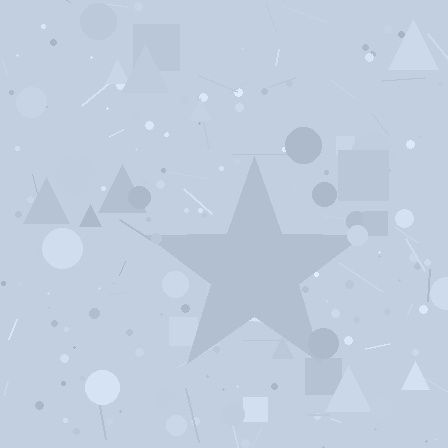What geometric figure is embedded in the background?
A star is embedded in the background.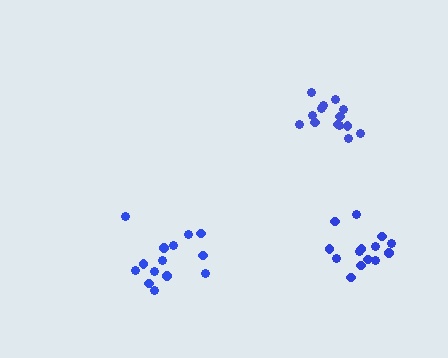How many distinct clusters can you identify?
There are 3 distinct clusters.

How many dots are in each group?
Group 1: 14 dots, Group 2: 14 dots, Group 3: 14 dots (42 total).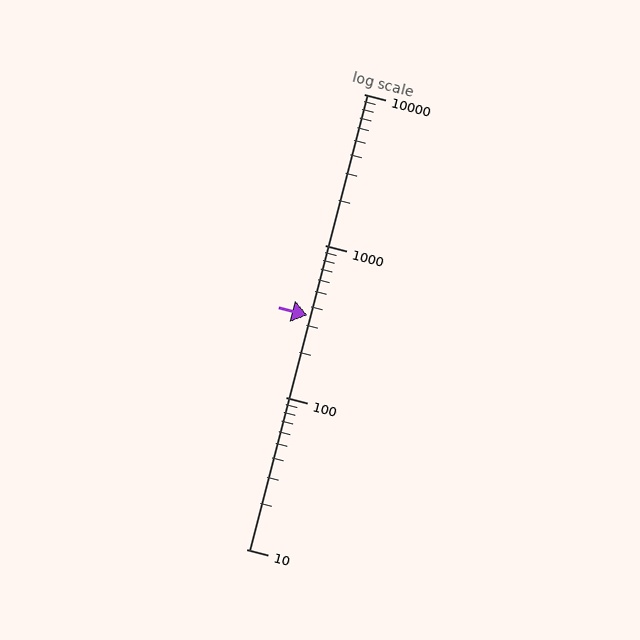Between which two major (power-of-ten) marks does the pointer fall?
The pointer is between 100 and 1000.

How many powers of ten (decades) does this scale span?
The scale spans 3 decades, from 10 to 10000.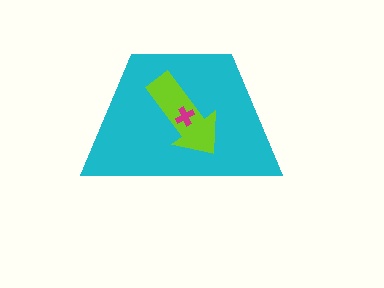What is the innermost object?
The magenta cross.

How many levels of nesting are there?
3.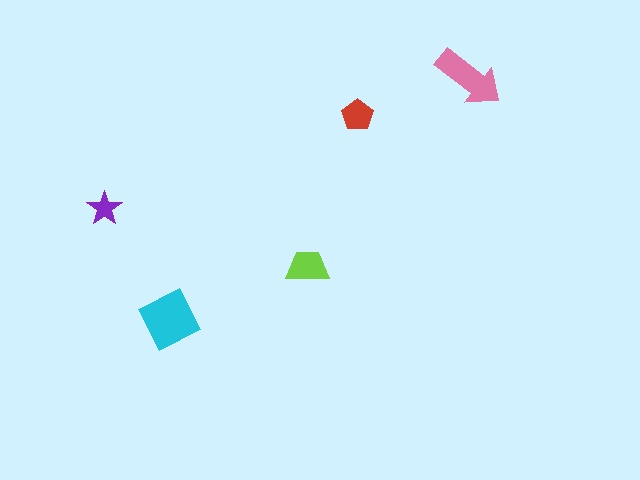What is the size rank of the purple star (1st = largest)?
5th.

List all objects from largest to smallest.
The cyan diamond, the pink arrow, the lime trapezoid, the red pentagon, the purple star.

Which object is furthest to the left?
The purple star is leftmost.